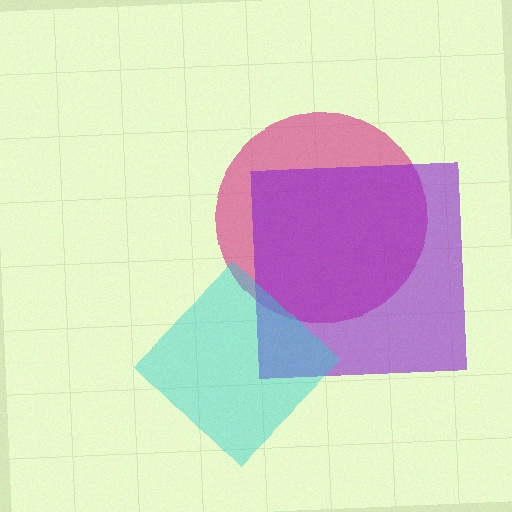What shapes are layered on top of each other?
The layered shapes are: a magenta circle, a purple square, a cyan diamond.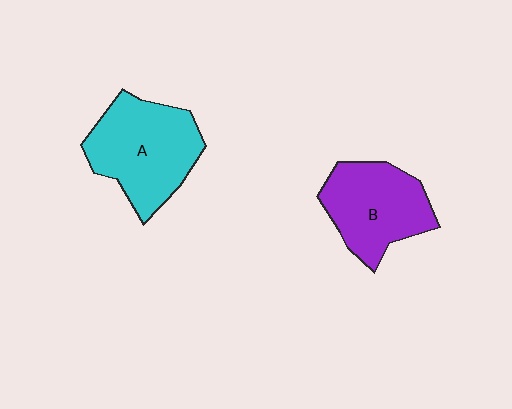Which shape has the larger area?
Shape A (cyan).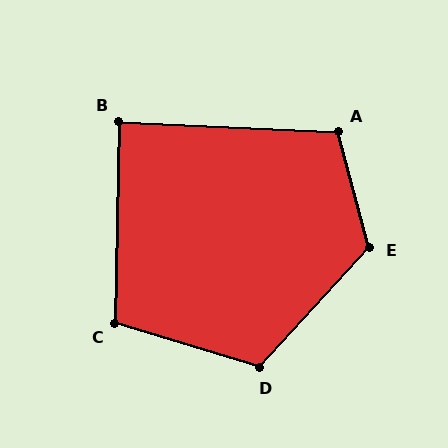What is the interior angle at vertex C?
Approximately 106 degrees (obtuse).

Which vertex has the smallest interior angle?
B, at approximately 88 degrees.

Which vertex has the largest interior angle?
E, at approximately 122 degrees.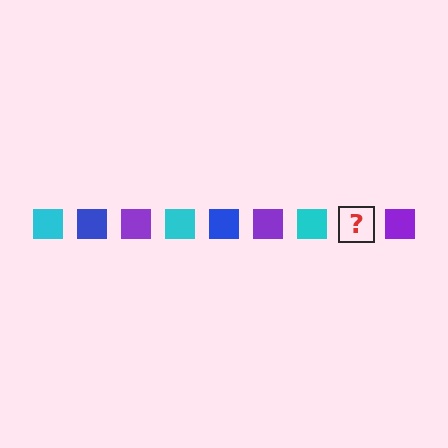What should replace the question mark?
The question mark should be replaced with a blue square.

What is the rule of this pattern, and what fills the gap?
The rule is that the pattern cycles through cyan, blue, purple squares. The gap should be filled with a blue square.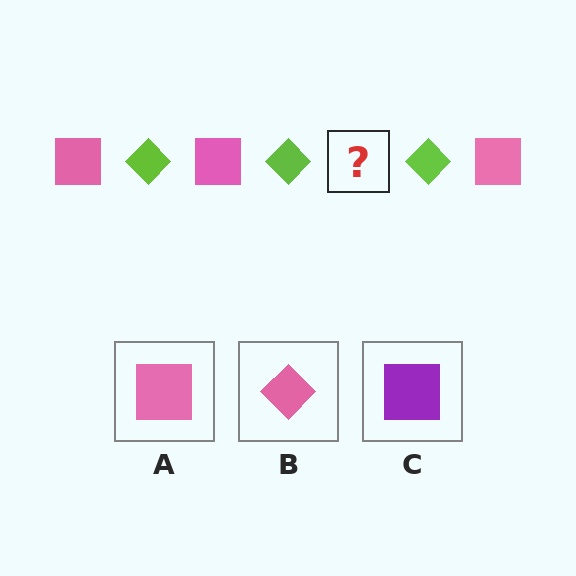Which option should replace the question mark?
Option A.